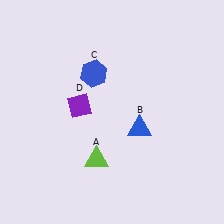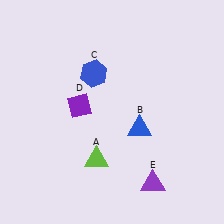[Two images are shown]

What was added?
A purple triangle (E) was added in Image 2.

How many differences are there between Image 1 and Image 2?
There is 1 difference between the two images.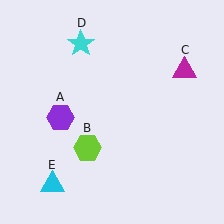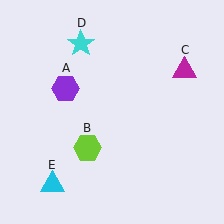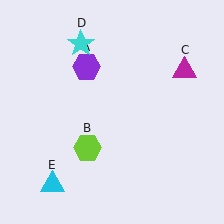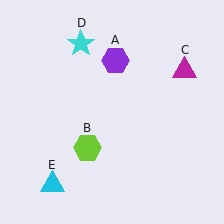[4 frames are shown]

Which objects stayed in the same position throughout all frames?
Lime hexagon (object B) and magenta triangle (object C) and cyan star (object D) and cyan triangle (object E) remained stationary.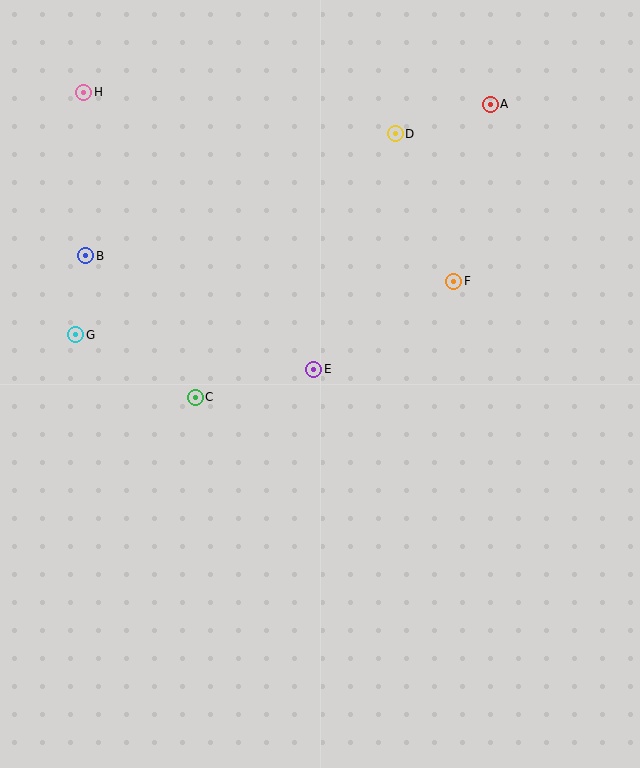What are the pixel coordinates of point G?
Point G is at (76, 335).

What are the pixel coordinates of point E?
Point E is at (314, 369).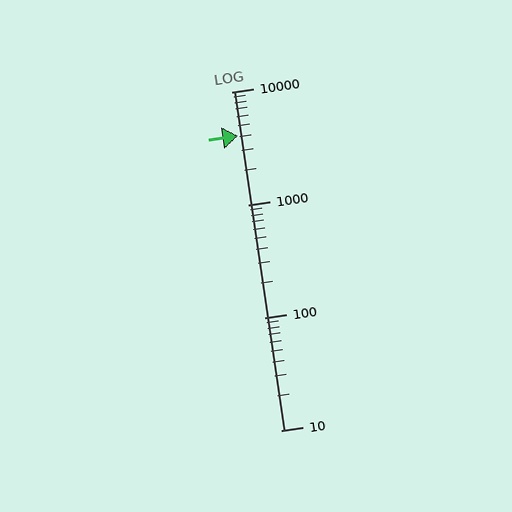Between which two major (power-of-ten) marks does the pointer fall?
The pointer is between 1000 and 10000.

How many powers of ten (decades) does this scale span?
The scale spans 3 decades, from 10 to 10000.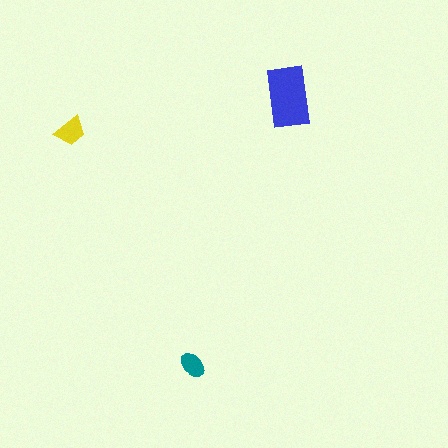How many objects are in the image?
There are 3 objects in the image.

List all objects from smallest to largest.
The teal ellipse, the yellow trapezoid, the blue rectangle.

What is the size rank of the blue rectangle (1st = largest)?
1st.